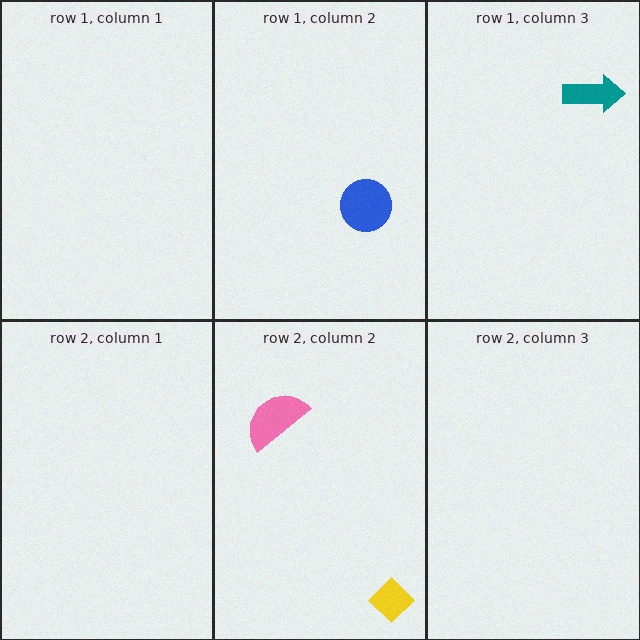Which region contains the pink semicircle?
The row 2, column 2 region.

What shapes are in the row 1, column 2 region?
The blue circle.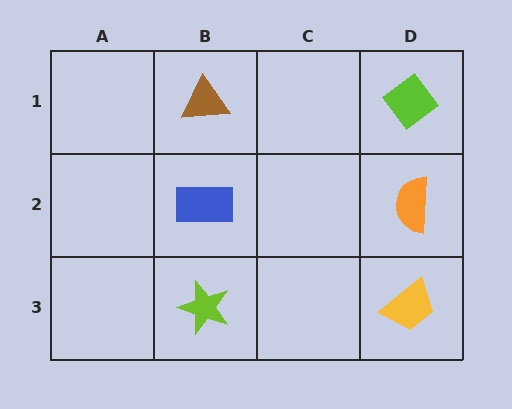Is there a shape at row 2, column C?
No, that cell is empty.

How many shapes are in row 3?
2 shapes.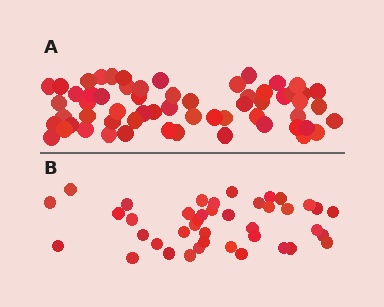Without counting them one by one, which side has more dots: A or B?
Region A (the top region) has more dots.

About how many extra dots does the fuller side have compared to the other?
Region A has approximately 20 more dots than region B.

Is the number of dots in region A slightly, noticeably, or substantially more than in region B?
Region A has substantially more. The ratio is roughly 1.5 to 1.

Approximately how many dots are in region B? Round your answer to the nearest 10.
About 40 dots. (The exact count is 41, which rounds to 40.)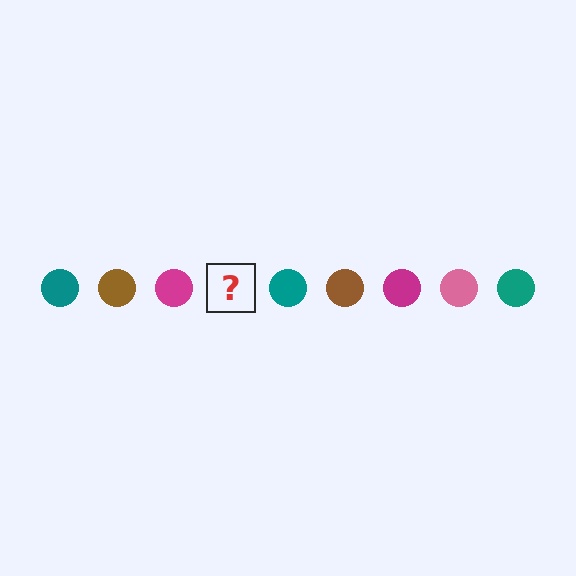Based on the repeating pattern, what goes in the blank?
The blank should be a pink circle.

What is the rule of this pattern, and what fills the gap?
The rule is that the pattern cycles through teal, brown, magenta, pink circles. The gap should be filled with a pink circle.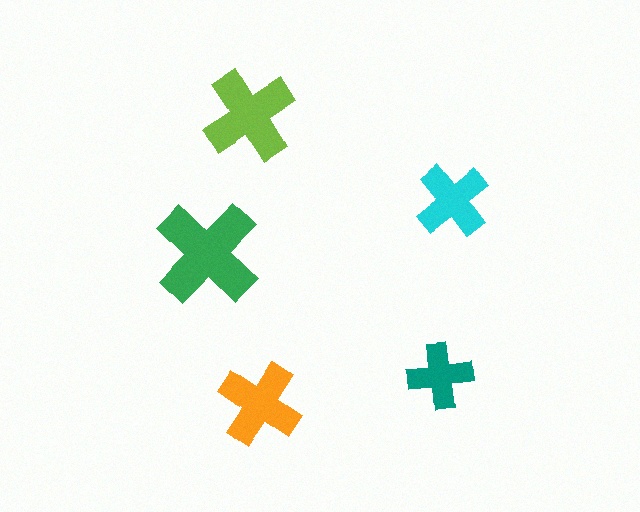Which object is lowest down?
The orange cross is bottommost.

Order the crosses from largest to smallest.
the green one, the lime one, the orange one, the cyan one, the teal one.